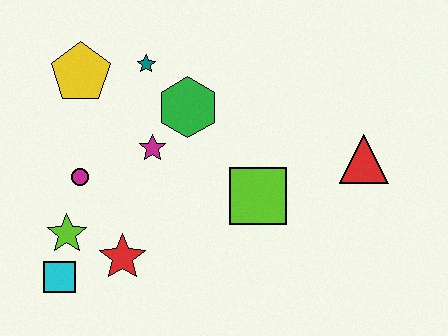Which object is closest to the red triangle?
The lime square is closest to the red triangle.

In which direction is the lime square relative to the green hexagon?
The lime square is below the green hexagon.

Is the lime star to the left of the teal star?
Yes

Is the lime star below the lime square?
Yes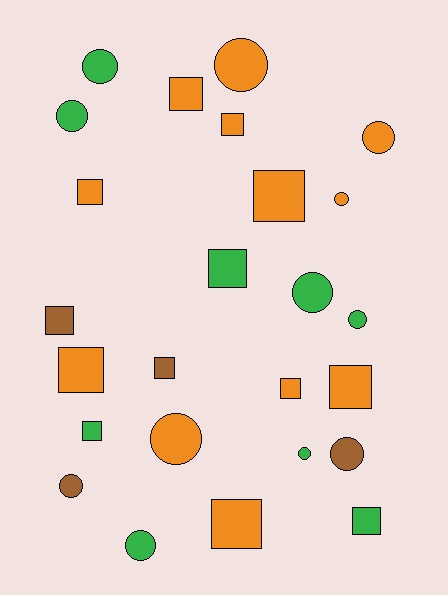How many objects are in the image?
There are 25 objects.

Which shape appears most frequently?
Square, with 13 objects.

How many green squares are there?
There are 3 green squares.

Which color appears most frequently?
Orange, with 12 objects.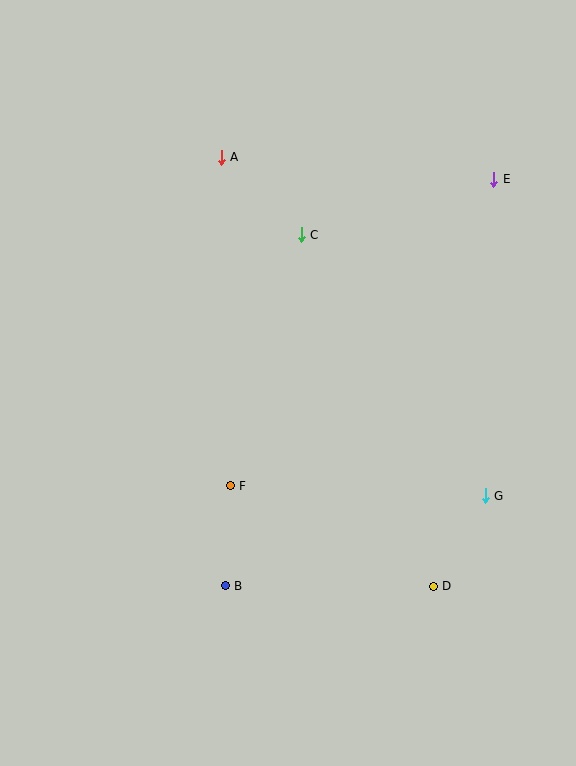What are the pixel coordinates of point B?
Point B is at (225, 586).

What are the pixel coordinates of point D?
Point D is at (433, 586).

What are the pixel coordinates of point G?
Point G is at (485, 496).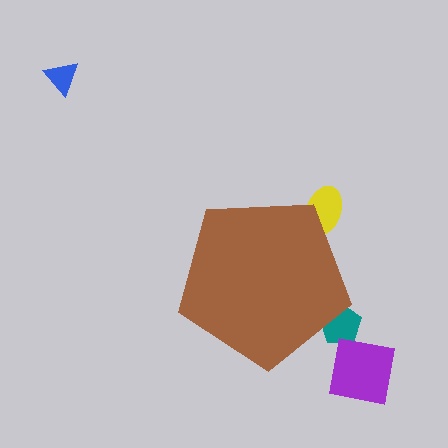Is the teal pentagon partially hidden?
Yes, the teal pentagon is partially hidden behind the brown pentagon.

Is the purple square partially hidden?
No, the purple square is fully visible.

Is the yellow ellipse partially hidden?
Yes, the yellow ellipse is partially hidden behind the brown pentagon.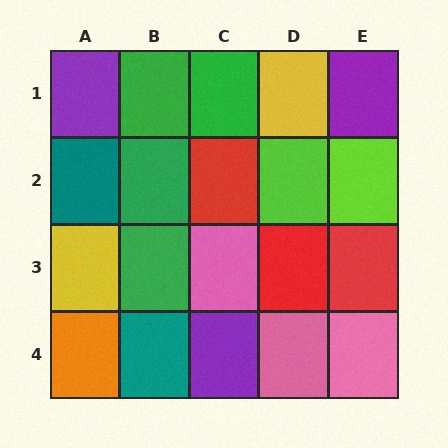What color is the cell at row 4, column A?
Orange.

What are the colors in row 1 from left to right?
Purple, green, green, yellow, purple.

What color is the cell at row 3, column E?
Red.